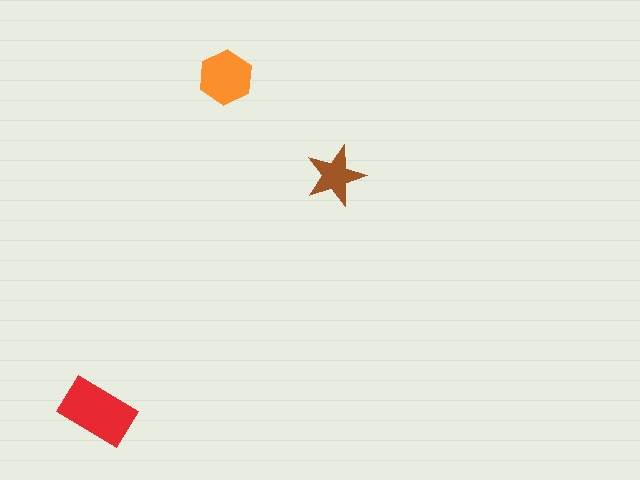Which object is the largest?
The red rectangle.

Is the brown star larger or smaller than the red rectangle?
Smaller.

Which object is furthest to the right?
The brown star is rightmost.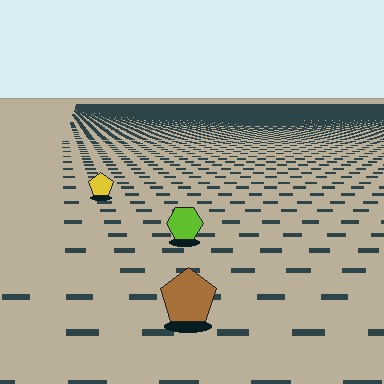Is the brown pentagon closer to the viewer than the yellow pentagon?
Yes. The brown pentagon is closer — you can tell from the texture gradient: the ground texture is coarser near it.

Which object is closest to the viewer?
The brown pentagon is closest. The texture marks near it are larger and more spread out.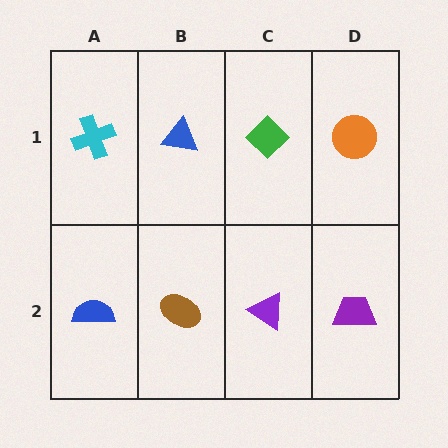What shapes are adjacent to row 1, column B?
A brown ellipse (row 2, column B), a cyan cross (row 1, column A), a green diamond (row 1, column C).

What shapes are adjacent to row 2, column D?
An orange circle (row 1, column D), a purple triangle (row 2, column C).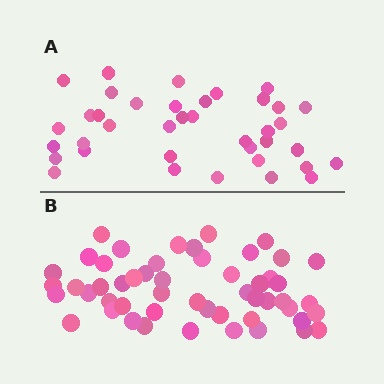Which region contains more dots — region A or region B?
Region B (the bottom region) has more dots.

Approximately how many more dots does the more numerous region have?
Region B has approximately 15 more dots than region A.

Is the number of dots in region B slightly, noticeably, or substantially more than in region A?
Region B has noticeably more, but not dramatically so. The ratio is roughly 1.4 to 1.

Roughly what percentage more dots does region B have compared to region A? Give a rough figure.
About 35% more.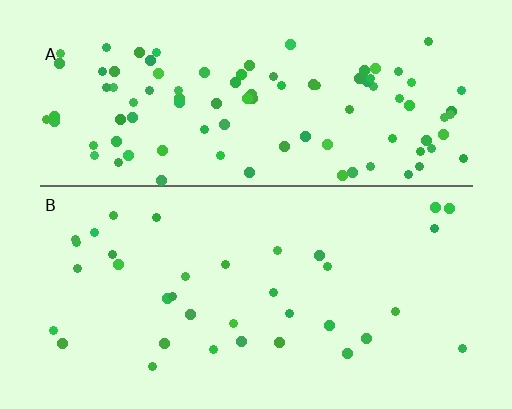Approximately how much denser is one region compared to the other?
Approximately 2.8× — region A over region B.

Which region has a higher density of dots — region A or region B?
A (the top).